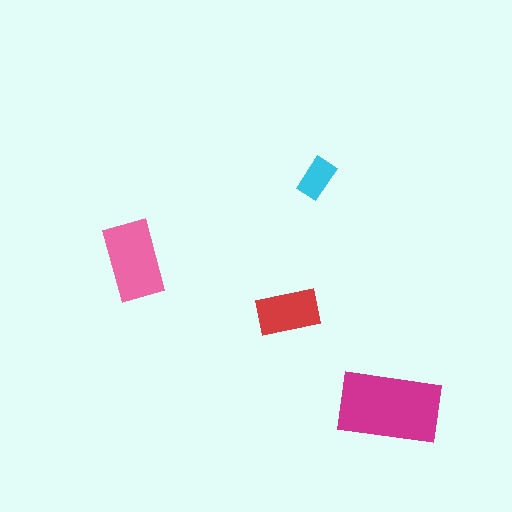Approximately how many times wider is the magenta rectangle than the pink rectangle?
About 1.5 times wider.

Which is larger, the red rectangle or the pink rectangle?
The pink one.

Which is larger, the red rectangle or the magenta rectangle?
The magenta one.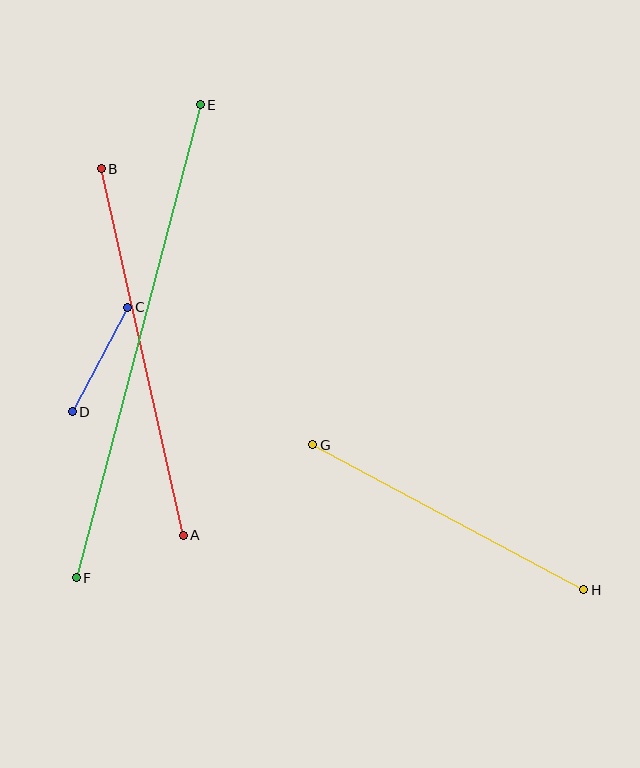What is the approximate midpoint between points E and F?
The midpoint is at approximately (138, 341) pixels.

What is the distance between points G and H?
The distance is approximately 308 pixels.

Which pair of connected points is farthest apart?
Points E and F are farthest apart.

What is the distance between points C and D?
The distance is approximately 119 pixels.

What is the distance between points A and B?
The distance is approximately 376 pixels.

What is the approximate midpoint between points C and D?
The midpoint is at approximately (100, 359) pixels.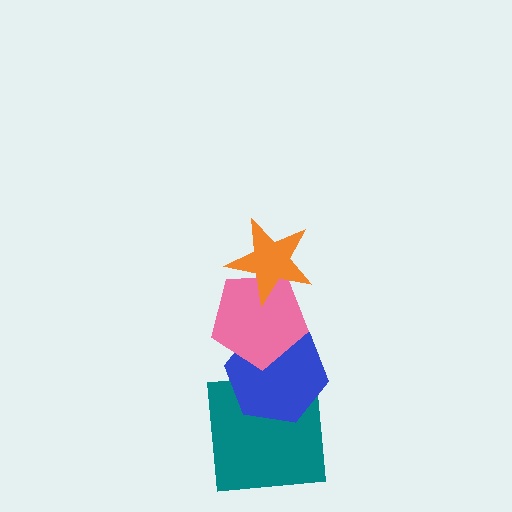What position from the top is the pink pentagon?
The pink pentagon is 2nd from the top.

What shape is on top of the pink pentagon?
The orange star is on top of the pink pentagon.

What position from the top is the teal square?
The teal square is 4th from the top.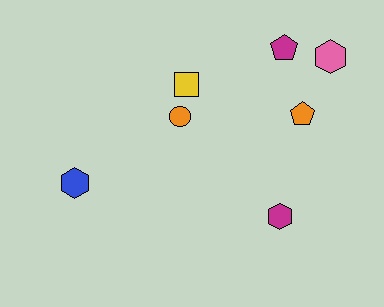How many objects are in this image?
There are 7 objects.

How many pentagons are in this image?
There are 2 pentagons.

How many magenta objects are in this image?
There are 2 magenta objects.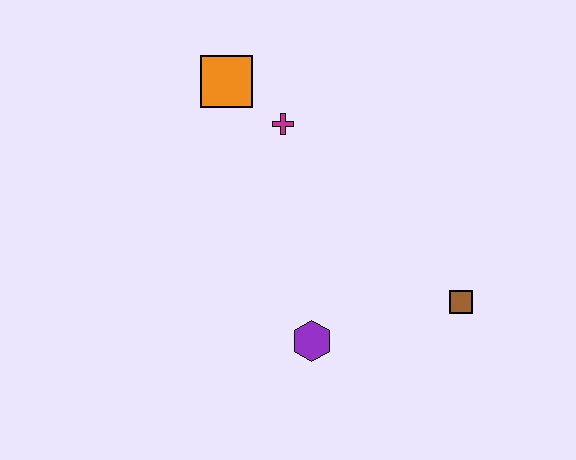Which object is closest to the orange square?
The magenta cross is closest to the orange square.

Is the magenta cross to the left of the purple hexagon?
Yes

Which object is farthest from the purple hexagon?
The orange square is farthest from the purple hexagon.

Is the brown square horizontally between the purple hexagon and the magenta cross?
No